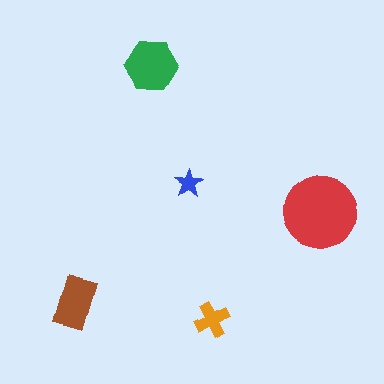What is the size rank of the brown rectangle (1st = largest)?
3rd.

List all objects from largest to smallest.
The red circle, the green hexagon, the brown rectangle, the orange cross, the blue star.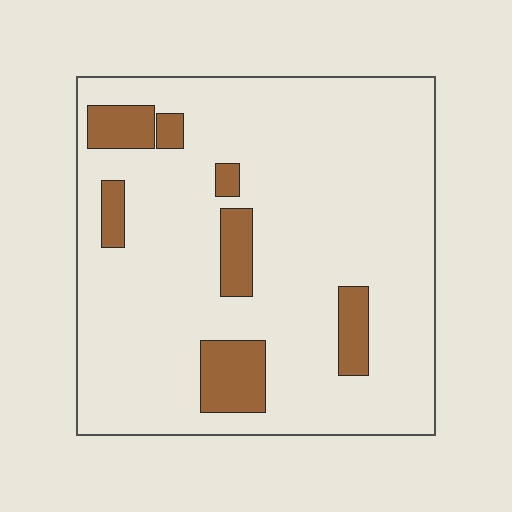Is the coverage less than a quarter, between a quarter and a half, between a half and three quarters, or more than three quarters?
Less than a quarter.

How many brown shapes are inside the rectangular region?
7.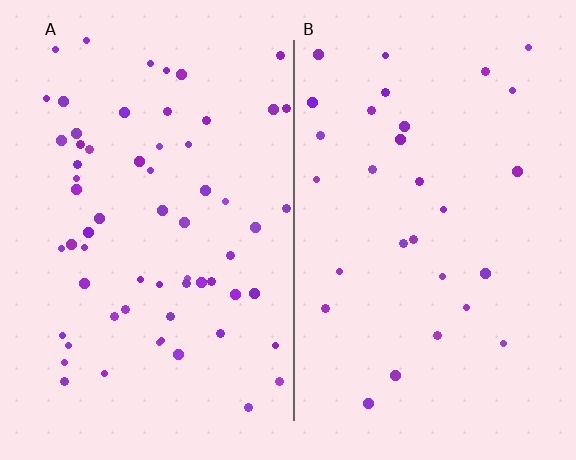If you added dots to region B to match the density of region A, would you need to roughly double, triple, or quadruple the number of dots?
Approximately double.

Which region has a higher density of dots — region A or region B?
A (the left).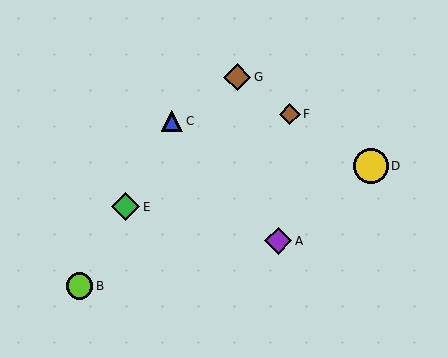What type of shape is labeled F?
Shape F is a brown diamond.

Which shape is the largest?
The yellow circle (labeled D) is the largest.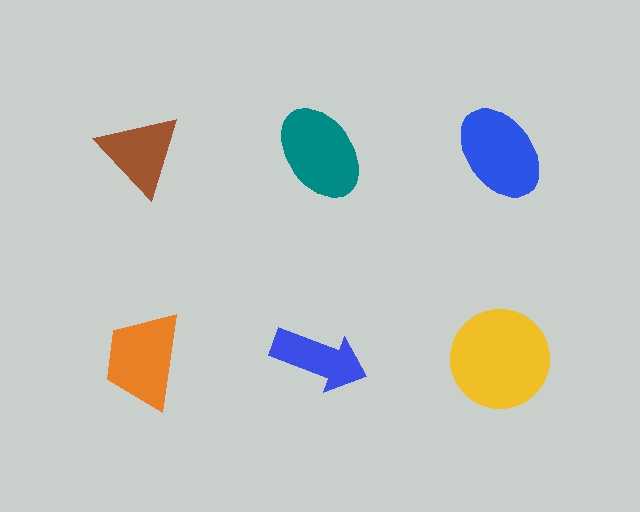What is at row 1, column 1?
A brown triangle.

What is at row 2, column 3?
A yellow circle.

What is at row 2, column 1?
An orange trapezoid.